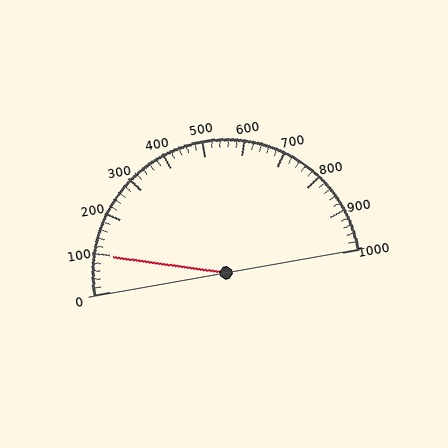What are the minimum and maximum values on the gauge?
The gauge ranges from 0 to 1000.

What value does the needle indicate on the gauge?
The needle indicates approximately 100.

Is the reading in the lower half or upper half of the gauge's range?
The reading is in the lower half of the range (0 to 1000).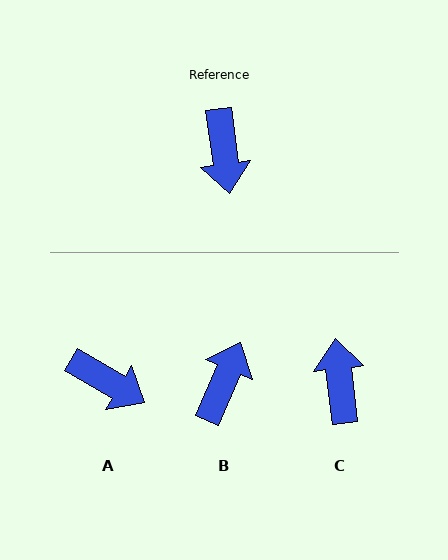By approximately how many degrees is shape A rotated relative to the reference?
Approximately 52 degrees counter-clockwise.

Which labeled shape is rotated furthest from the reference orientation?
C, about 179 degrees away.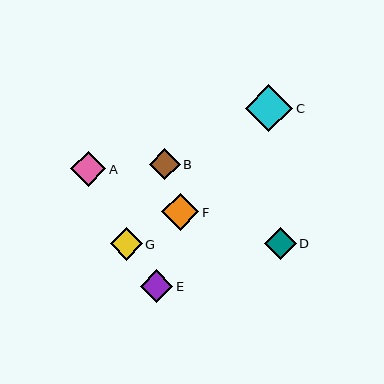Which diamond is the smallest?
Diamond B is the smallest with a size of approximately 31 pixels.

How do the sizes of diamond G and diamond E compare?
Diamond G and diamond E are approximately the same size.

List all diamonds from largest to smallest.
From largest to smallest: C, F, A, G, E, D, B.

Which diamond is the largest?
Diamond C is the largest with a size of approximately 47 pixels.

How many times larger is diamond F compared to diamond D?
Diamond F is approximately 1.2 times the size of diamond D.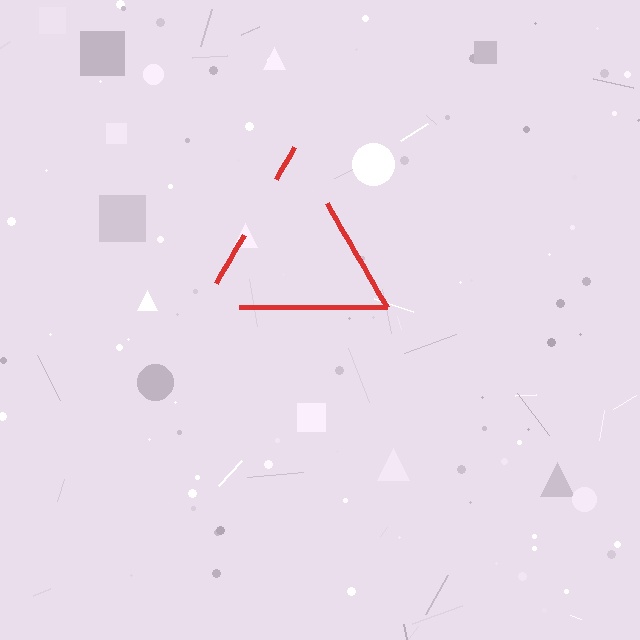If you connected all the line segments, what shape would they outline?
They would outline a triangle.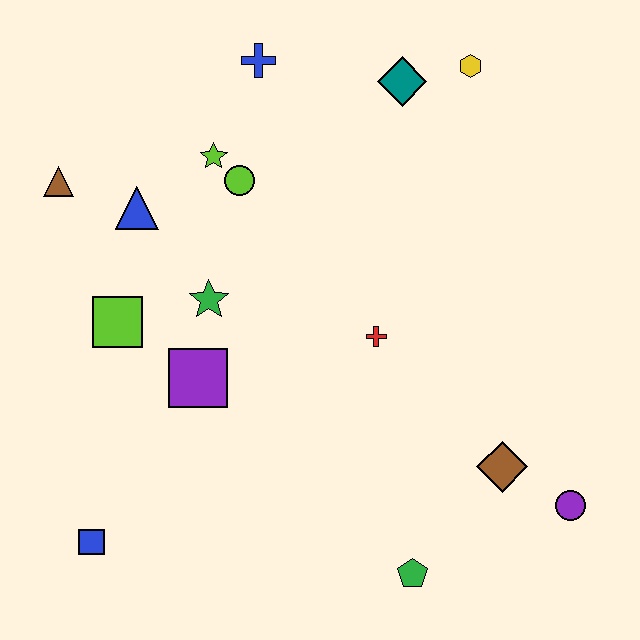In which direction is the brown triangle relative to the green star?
The brown triangle is to the left of the green star.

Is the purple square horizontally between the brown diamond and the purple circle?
No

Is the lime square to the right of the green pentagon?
No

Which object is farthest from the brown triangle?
The purple circle is farthest from the brown triangle.